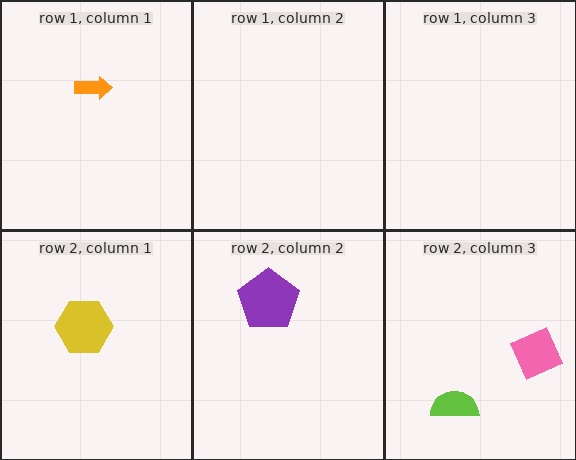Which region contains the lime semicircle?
The row 2, column 3 region.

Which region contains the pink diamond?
The row 2, column 3 region.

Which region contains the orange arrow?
The row 1, column 1 region.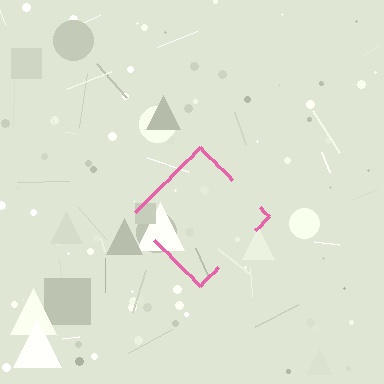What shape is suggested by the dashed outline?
The dashed outline suggests a diamond.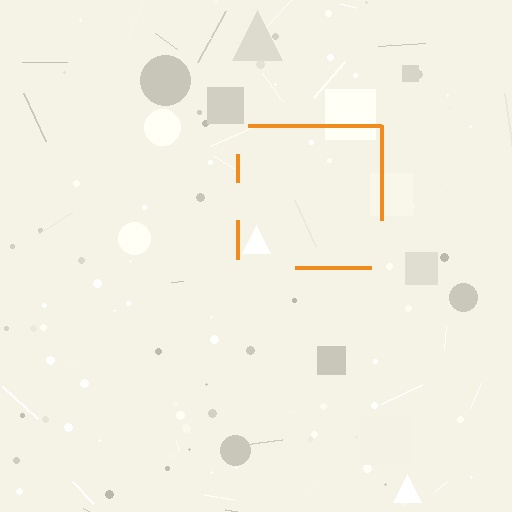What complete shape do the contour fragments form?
The contour fragments form a square.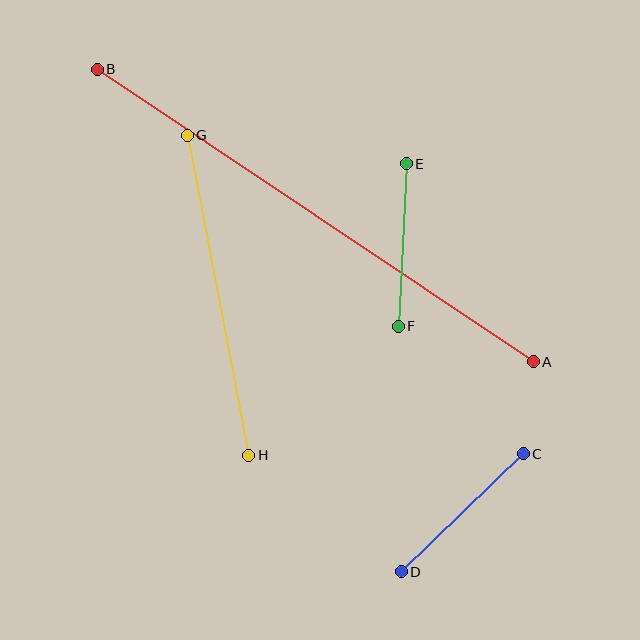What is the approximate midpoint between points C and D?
The midpoint is at approximately (462, 513) pixels.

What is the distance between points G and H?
The distance is approximately 326 pixels.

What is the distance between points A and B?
The distance is approximately 526 pixels.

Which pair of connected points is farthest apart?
Points A and B are farthest apart.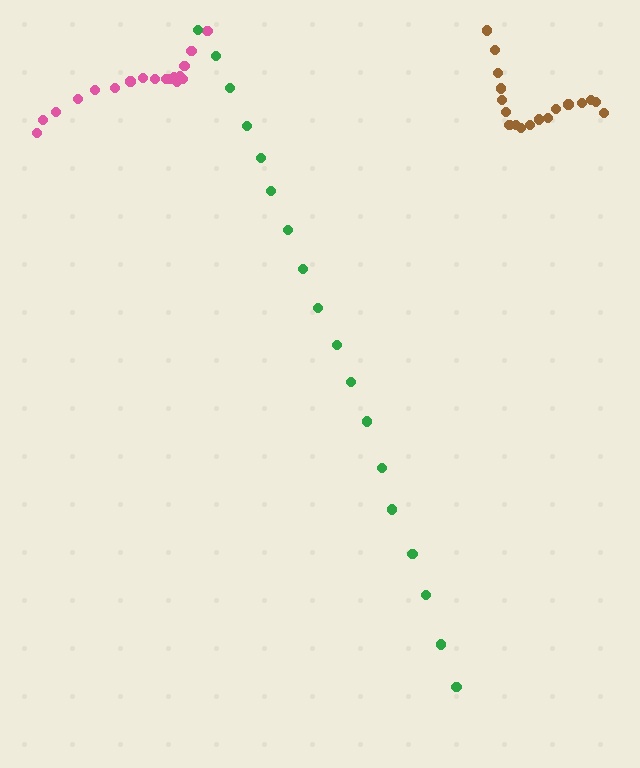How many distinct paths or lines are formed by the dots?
There are 3 distinct paths.